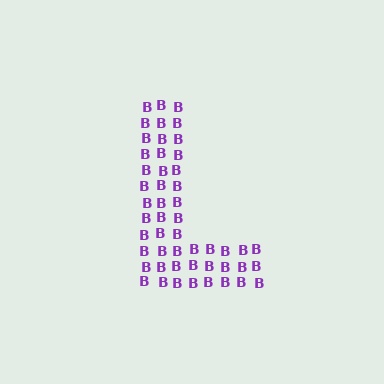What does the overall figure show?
The overall figure shows the letter L.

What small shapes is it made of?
It is made of small letter B's.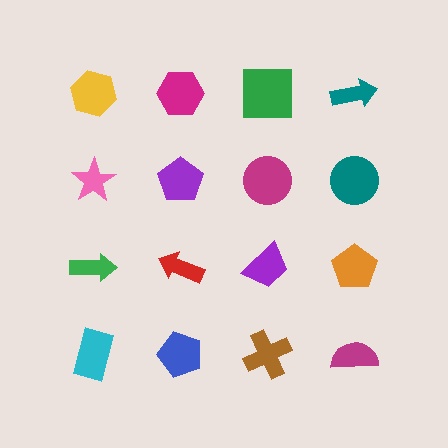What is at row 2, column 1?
A pink star.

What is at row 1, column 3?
A green square.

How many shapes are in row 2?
4 shapes.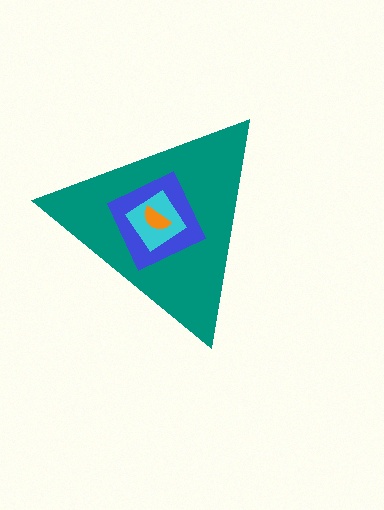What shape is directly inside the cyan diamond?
The orange semicircle.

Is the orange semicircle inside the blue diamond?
Yes.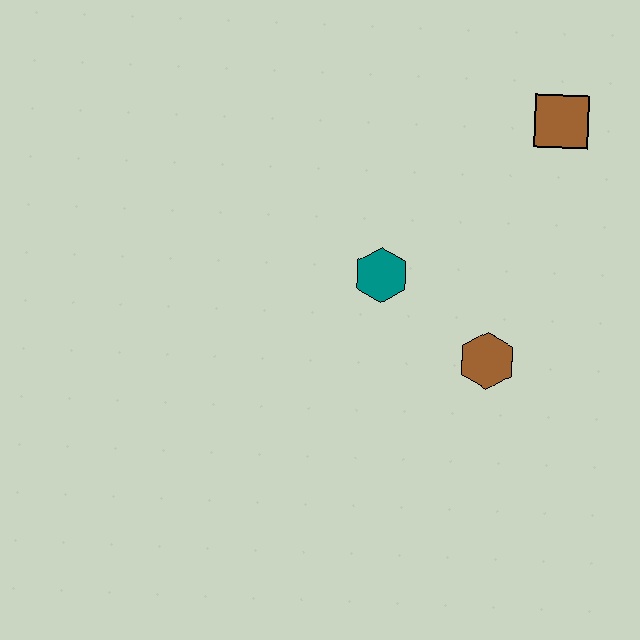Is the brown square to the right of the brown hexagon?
Yes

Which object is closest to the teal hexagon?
The brown hexagon is closest to the teal hexagon.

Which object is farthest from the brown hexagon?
The brown square is farthest from the brown hexagon.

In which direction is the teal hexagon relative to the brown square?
The teal hexagon is to the left of the brown square.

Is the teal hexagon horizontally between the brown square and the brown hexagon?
No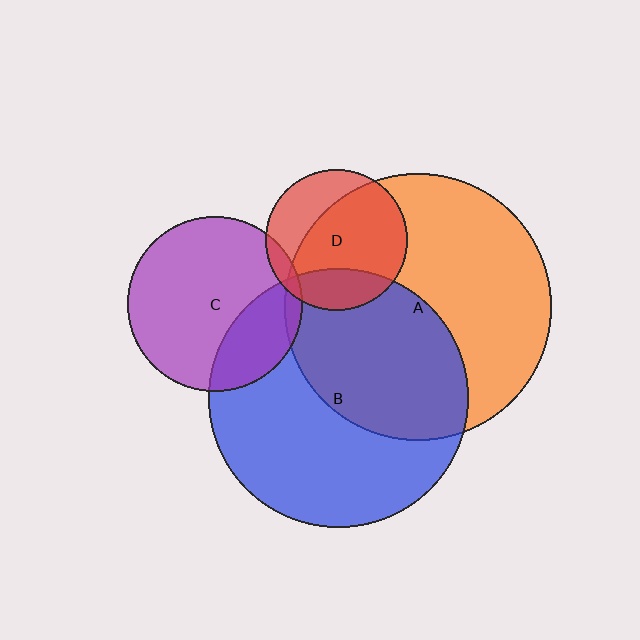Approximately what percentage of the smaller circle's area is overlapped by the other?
Approximately 20%.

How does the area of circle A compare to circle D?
Approximately 3.6 times.